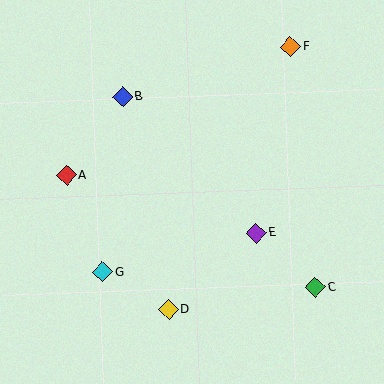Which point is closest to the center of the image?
Point E at (256, 233) is closest to the center.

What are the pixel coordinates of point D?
Point D is at (169, 310).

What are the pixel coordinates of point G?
Point G is at (102, 272).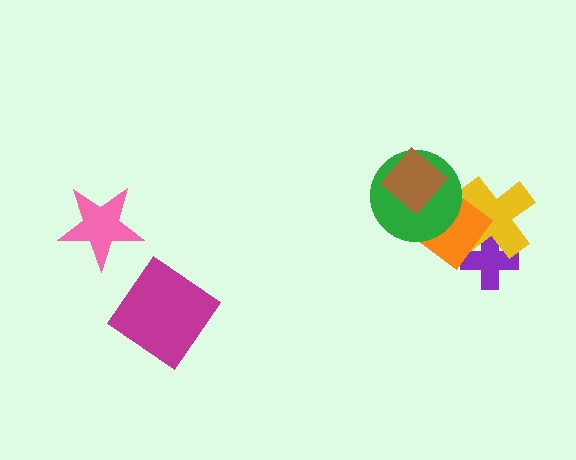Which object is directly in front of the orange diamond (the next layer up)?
The green circle is directly in front of the orange diamond.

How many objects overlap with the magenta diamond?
0 objects overlap with the magenta diamond.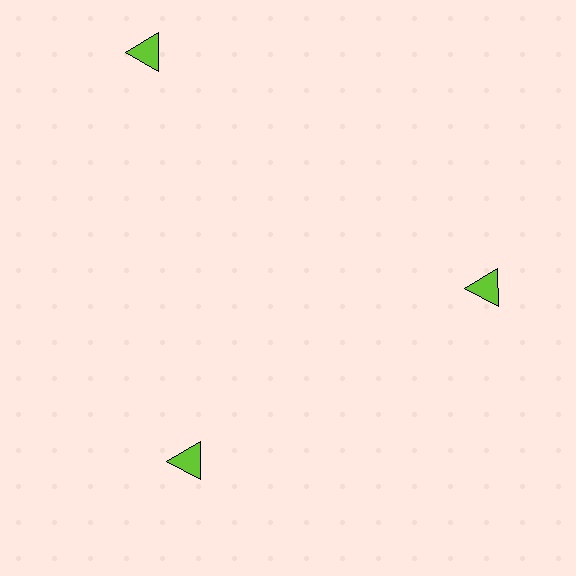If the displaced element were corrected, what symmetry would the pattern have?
It would have 3-fold rotational symmetry — the pattern would map onto itself every 120 degrees.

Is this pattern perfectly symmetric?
No. The 3 lime triangles are arranged in a ring, but one element near the 11 o'clock position is pushed outward from the center, breaking the 3-fold rotational symmetry.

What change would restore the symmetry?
The symmetry would be restored by moving it inward, back onto the ring so that all 3 triangles sit at equal angles and equal distance from the center.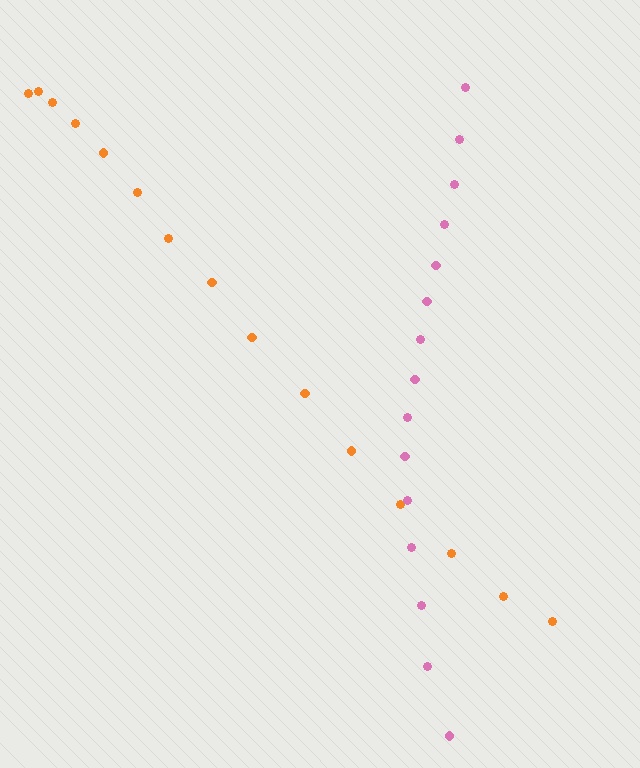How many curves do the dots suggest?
There are 2 distinct paths.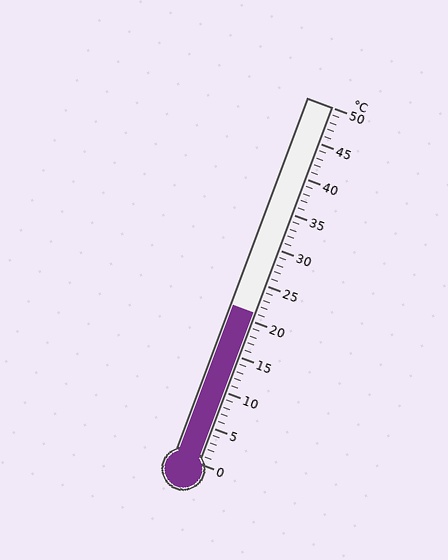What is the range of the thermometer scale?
The thermometer scale ranges from 0°C to 50°C.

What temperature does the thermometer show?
The thermometer shows approximately 21°C.